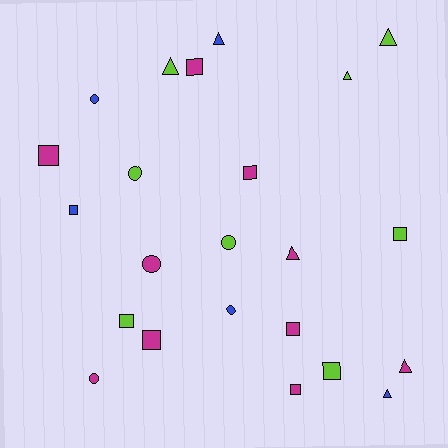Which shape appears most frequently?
Square, with 10 objects.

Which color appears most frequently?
Magenta, with 10 objects.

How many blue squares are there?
There is 1 blue square.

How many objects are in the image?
There are 23 objects.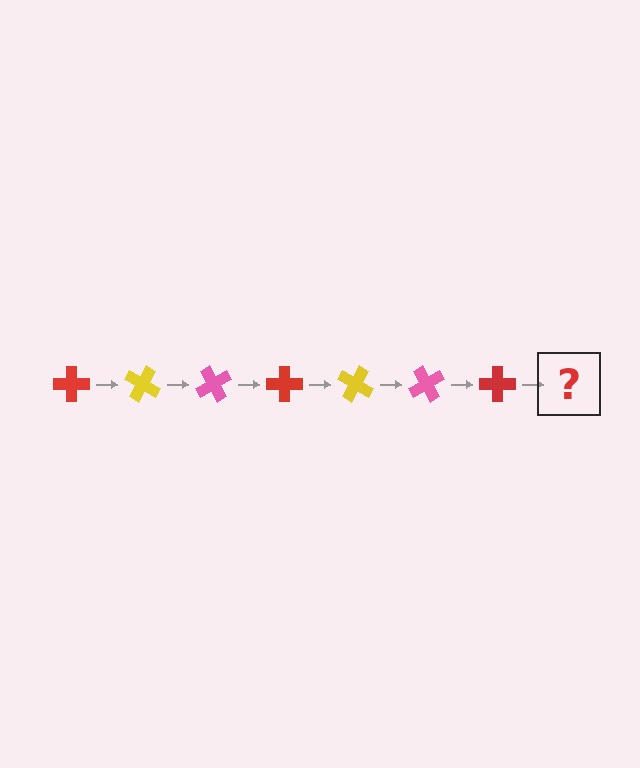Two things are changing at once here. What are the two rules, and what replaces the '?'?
The two rules are that it rotates 30 degrees each step and the color cycles through red, yellow, and pink. The '?' should be a yellow cross, rotated 210 degrees from the start.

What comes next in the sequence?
The next element should be a yellow cross, rotated 210 degrees from the start.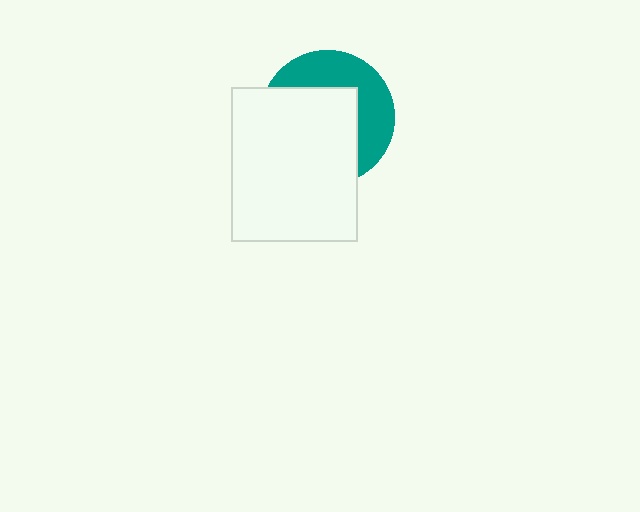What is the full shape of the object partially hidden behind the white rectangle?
The partially hidden object is a teal circle.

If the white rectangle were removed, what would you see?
You would see the complete teal circle.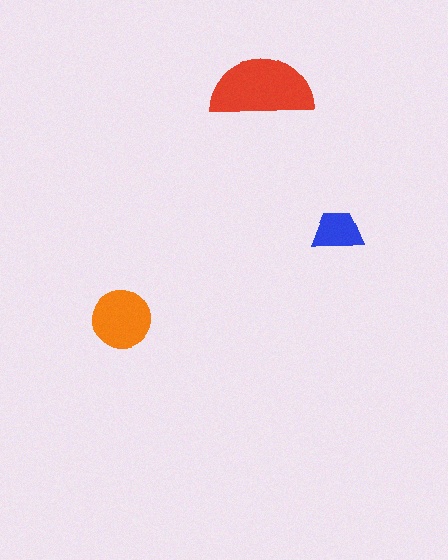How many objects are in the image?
There are 3 objects in the image.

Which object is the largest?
The red semicircle.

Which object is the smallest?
The blue trapezoid.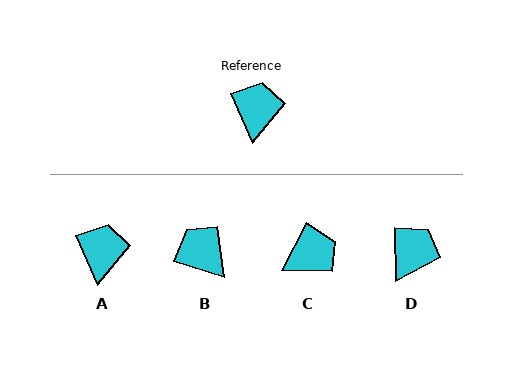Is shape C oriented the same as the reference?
No, it is off by about 51 degrees.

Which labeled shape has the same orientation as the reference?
A.